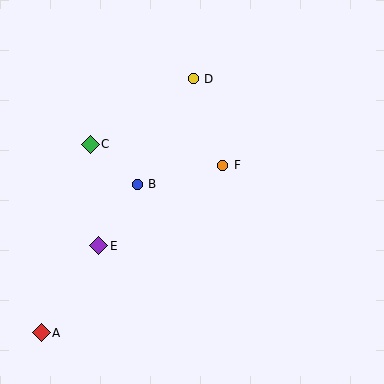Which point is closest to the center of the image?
Point F at (223, 165) is closest to the center.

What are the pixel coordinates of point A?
Point A is at (41, 333).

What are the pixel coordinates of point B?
Point B is at (137, 184).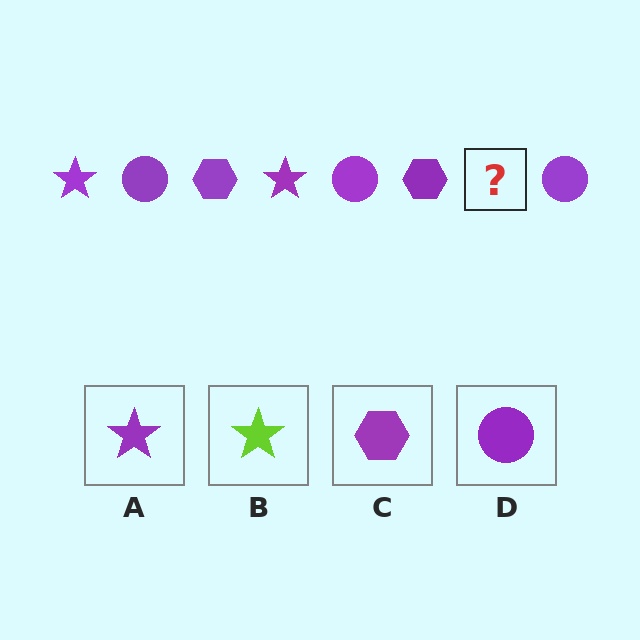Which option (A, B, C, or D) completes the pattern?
A.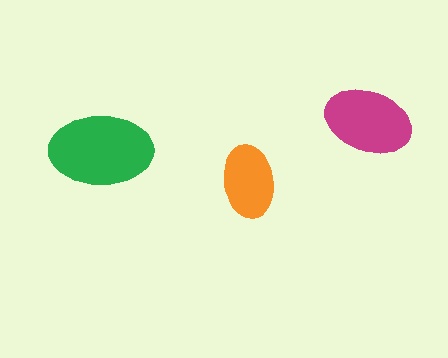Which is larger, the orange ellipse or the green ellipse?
The green one.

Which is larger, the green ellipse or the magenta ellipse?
The green one.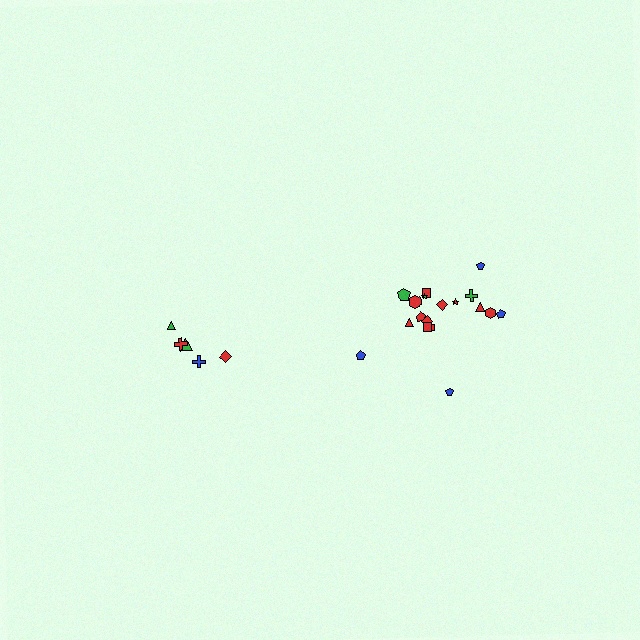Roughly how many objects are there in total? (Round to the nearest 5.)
Roughly 25 objects in total.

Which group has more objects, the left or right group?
The right group.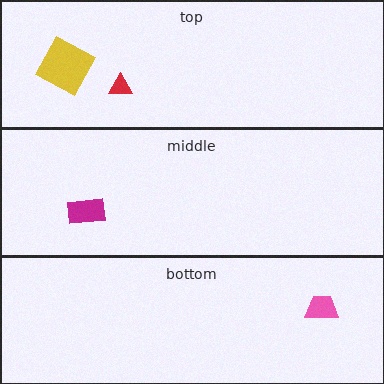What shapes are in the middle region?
The magenta rectangle.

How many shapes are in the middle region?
1.